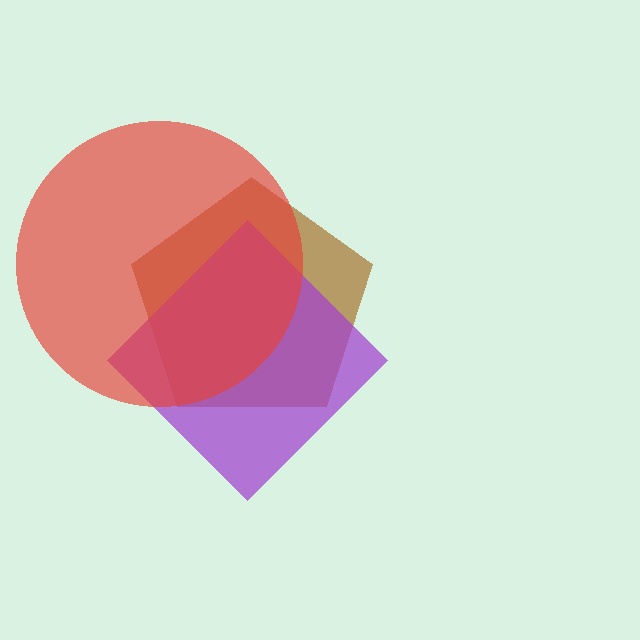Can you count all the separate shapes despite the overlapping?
Yes, there are 3 separate shapes.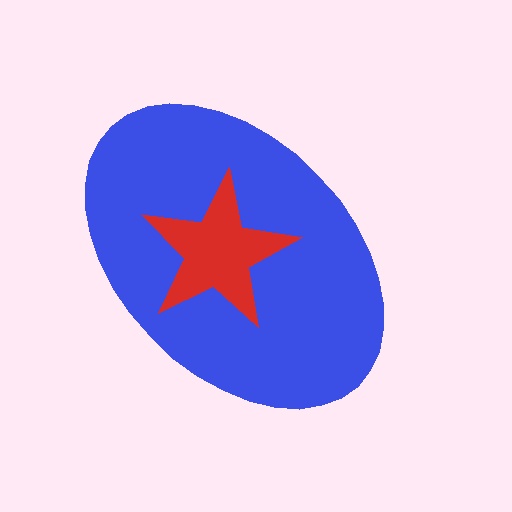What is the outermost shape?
The blue ellipse.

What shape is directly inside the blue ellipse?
The red star.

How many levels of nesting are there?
2.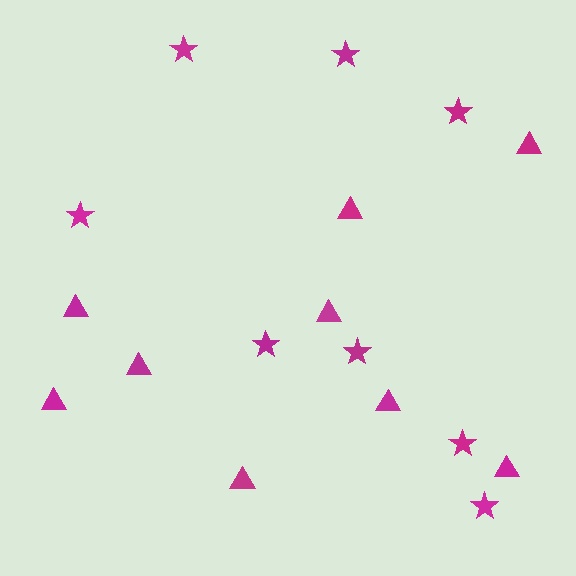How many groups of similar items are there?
There are 2 groups: one group of stars (8) and one group of triangles (9).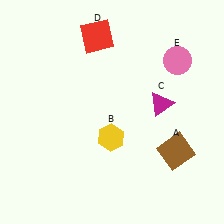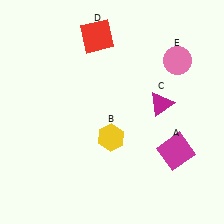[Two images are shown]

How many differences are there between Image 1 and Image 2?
There is 1 difference between the two images.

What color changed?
The square (A) changed from brown in Image 1 to magenta in Image 2.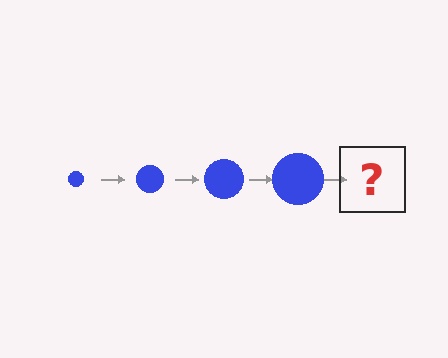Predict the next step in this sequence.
The next step is a blue circle, larger than the previous one.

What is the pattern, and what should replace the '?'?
The pattern is that the circle gets progressively larger each step. The '?' should be a blue circle, larger than the previous one.